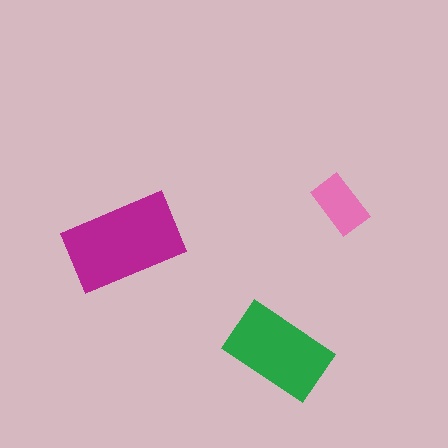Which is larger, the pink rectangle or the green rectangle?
The green one.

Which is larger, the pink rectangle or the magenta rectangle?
The magenta one.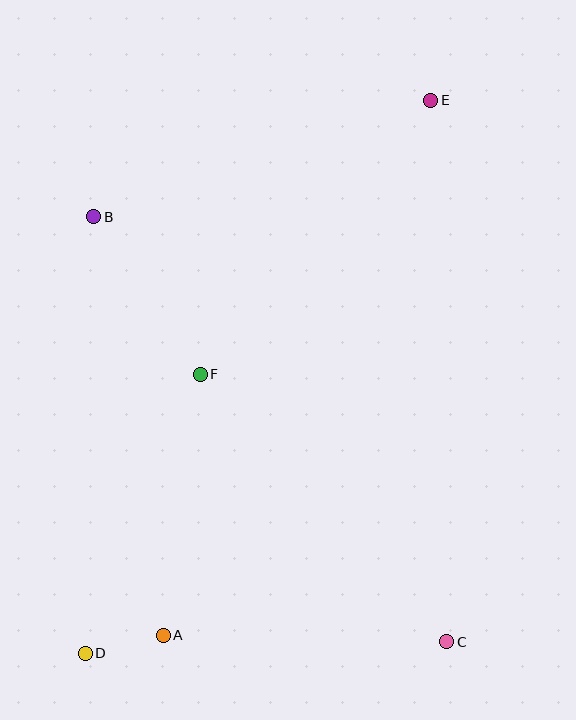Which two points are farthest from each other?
Points D and E are farthest from each other.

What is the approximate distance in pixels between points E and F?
The distance between E and F is approximately 358 pixels.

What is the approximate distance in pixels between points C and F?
The distance between C and F is approximately 364 pixels.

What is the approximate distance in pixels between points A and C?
The distance between A and C is approximately 283 pixels.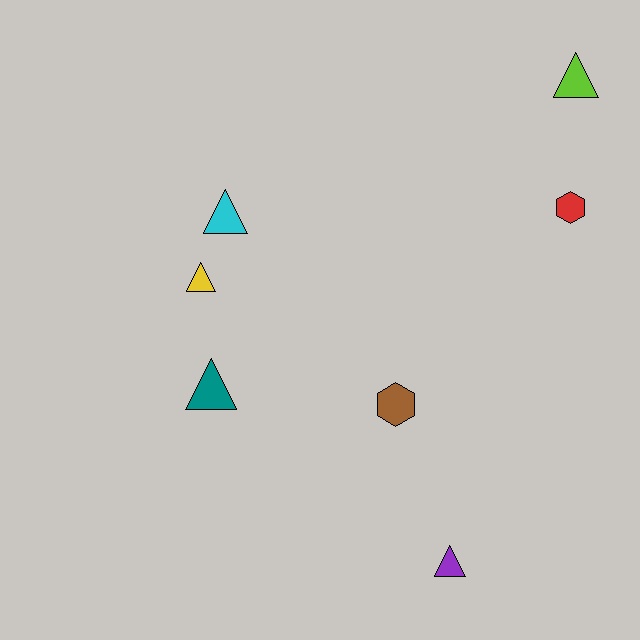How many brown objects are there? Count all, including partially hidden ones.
There is 1 brown object.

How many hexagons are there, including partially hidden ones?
There are 2 hexagons.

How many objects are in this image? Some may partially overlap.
There are 7 objects.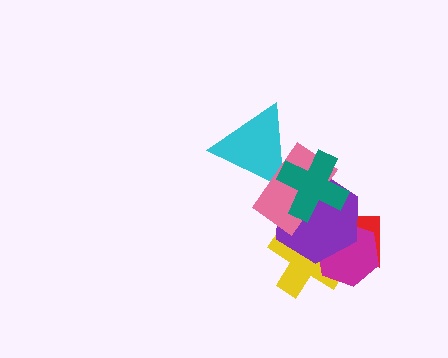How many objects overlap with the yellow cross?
3 objects overlap with the yellow cross.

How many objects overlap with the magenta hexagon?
3 objects overlap with the magenta hexagon.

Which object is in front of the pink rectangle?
The teal cross is in front of the pink rectangle.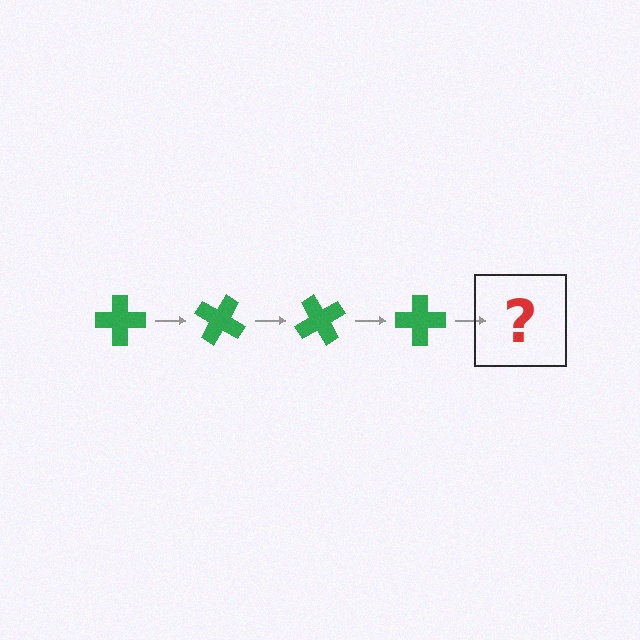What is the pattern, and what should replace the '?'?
The pattern is that the cross rotates 30 degrees each step. The '?' should be a green cross rotated 120 degrees.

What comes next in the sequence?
The next element should be a green cross rotated 120 degrees.